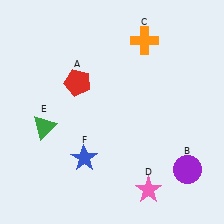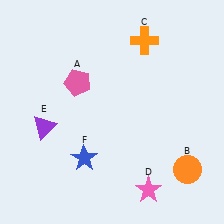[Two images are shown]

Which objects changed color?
A changed from red to pink. B changed from purple to orange. E changed from green to purple.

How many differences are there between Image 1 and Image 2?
There are 3 differences between the two images.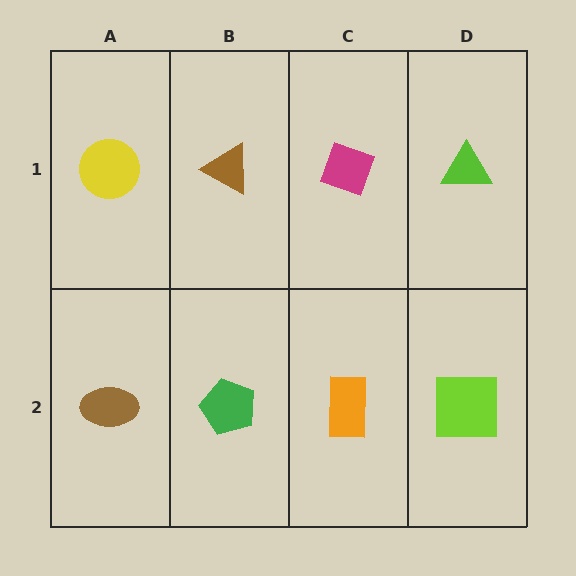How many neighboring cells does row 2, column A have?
2.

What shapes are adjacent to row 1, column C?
An orange rectangle (row 2, column C), a brown triangle (row 1, column B), a lime triangle (row 1, column D).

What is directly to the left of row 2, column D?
An orange rectangle.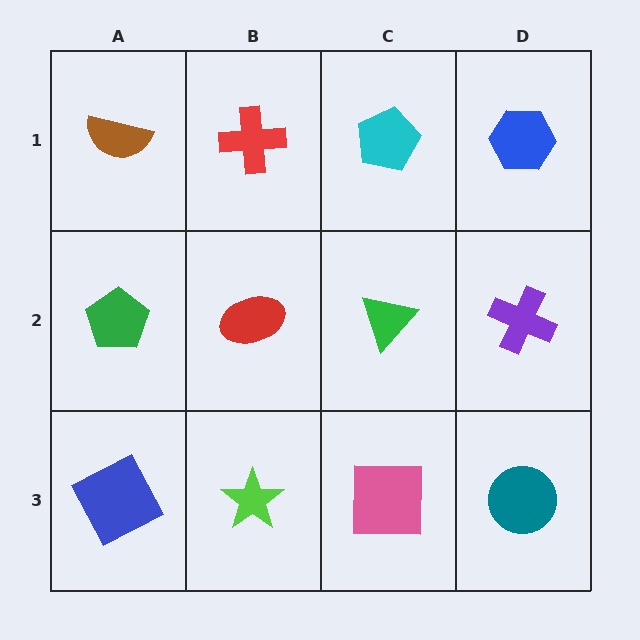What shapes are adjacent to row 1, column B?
A red ellipse (row 2, column B), a brown semicircle (row 1, column A), a cyan pentagon (row 1, column C).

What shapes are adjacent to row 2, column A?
A brown semicircle (row 1, column A), a blue square (row 3, column A), a red ellipse (row 2, column B).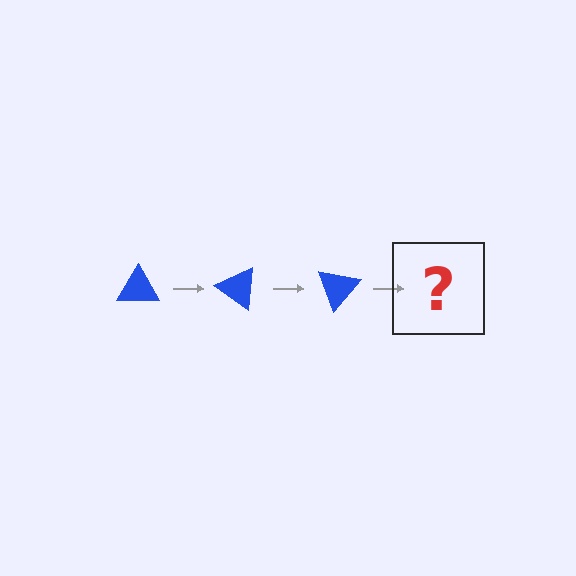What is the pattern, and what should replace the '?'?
The pattern is that the triangle rotates 35 degrees each step. The '?' should be a blue triangle rotated 105 degrees.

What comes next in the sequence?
The next element should be a blue triangle rotated 105 degrees.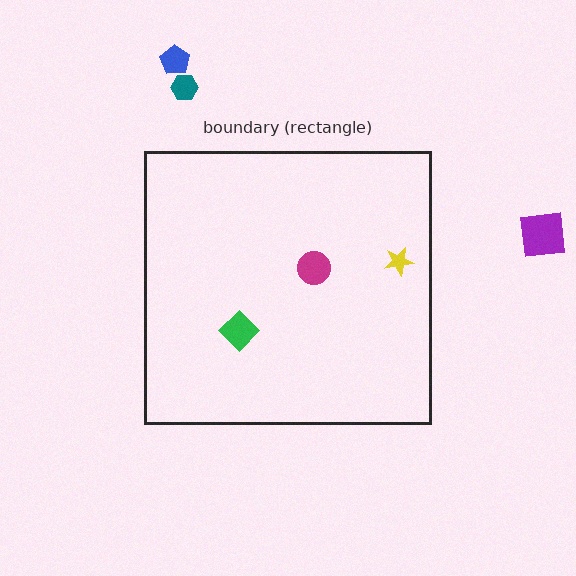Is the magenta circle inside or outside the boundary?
Inside.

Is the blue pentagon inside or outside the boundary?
Outside.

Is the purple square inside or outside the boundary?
Outside.